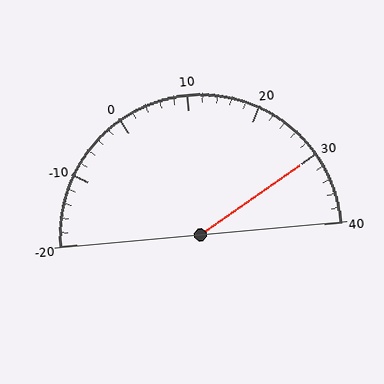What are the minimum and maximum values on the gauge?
The gauge ranges from -20 to 40.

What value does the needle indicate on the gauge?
The needle indicates approximately 30.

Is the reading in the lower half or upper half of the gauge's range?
The reading is in the upper half of the range (-20 to 40).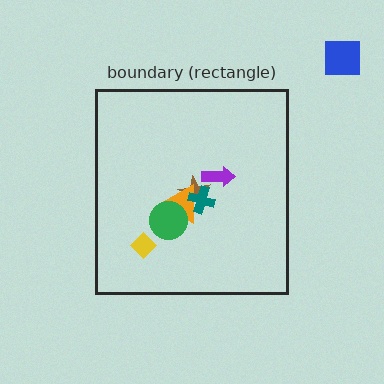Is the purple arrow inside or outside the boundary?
Inside.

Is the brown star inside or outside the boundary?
Inside.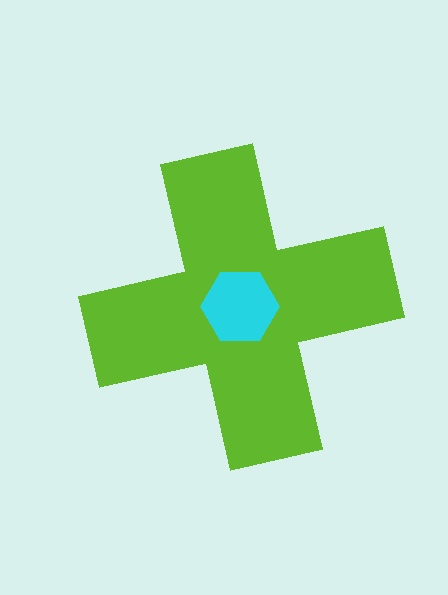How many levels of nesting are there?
2.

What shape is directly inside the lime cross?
The cyan hexagon.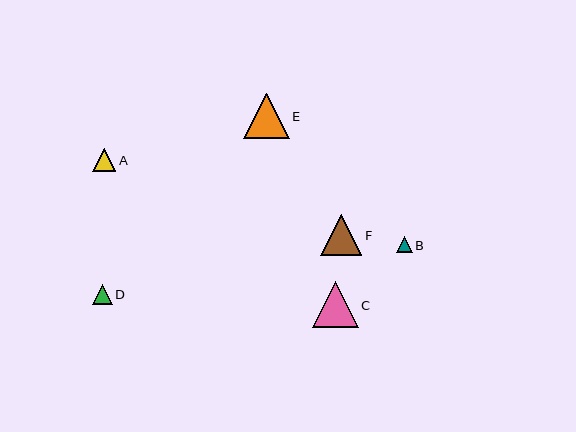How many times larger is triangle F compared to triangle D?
Triangle F is approximately 2.1 times the size of triangle D.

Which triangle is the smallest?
Triangle B is the smallest with a size of approximately 16 pixels.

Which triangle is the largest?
Triangle C is the largest with a size of approximately 46 pixels.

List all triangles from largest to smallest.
From largest to smallest: C, E, F, A, D, B.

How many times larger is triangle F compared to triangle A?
Triangle F is approximately 1.7 times the size of triangle A.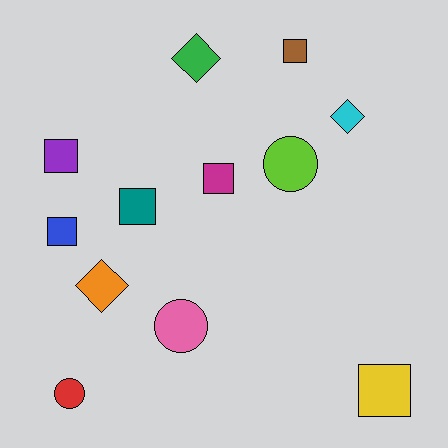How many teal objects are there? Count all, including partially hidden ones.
There is 1 teal object.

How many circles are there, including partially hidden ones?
There are 3 circles.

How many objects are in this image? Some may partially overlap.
There are 12 objects.